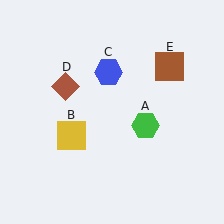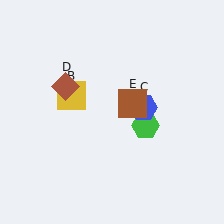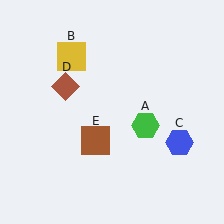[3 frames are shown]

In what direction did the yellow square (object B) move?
The yellow square (object B) moved up.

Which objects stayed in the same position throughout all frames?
Green hexagon (object A) and brown diamond (object D) remained stationary.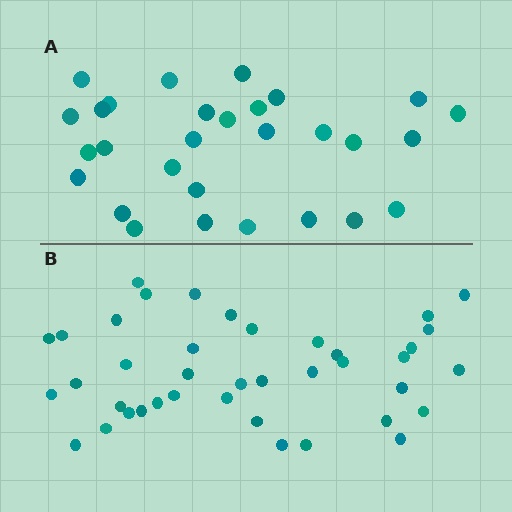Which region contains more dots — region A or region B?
Region B (the bottom region) has more dots.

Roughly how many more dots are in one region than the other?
Region B has roughly 12 or so more dots than region A.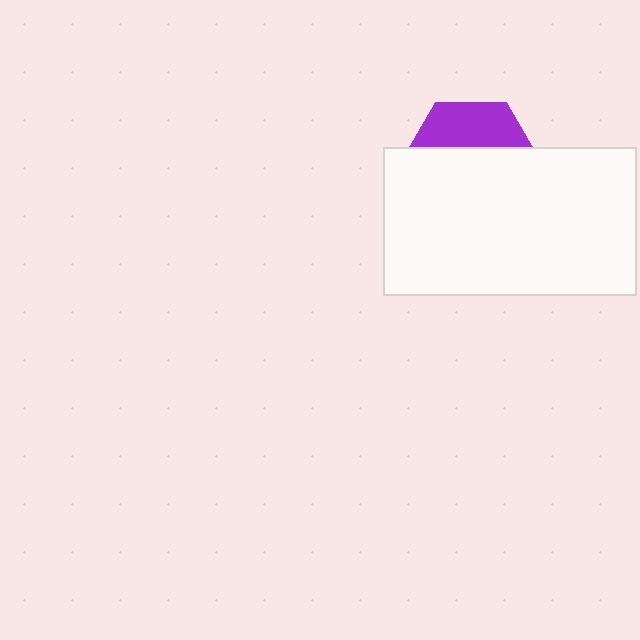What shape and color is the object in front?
The object in front is a white rectangle.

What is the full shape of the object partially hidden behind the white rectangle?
The partially hidden object is a purple hexagon.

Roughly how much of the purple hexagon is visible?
A small part of it is visible (roughly 33%).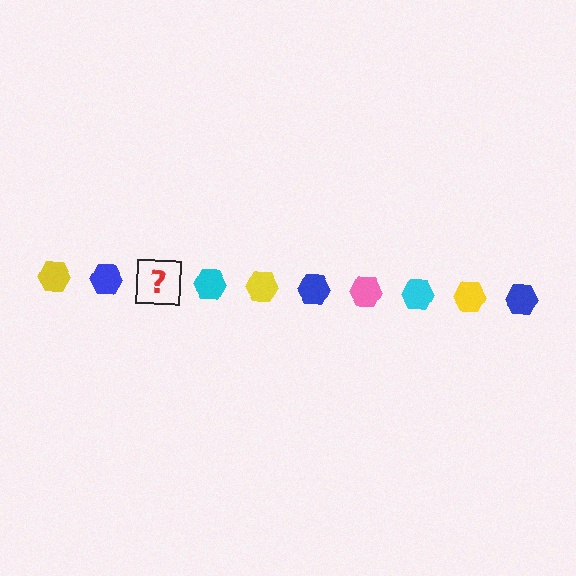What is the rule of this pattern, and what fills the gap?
The rule is that the pattern cycles through yellow, blue, pink, cyan hexagons. The gap should be filled with a pink hexagon.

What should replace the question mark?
The question mark should be replaced with a pink hexagon.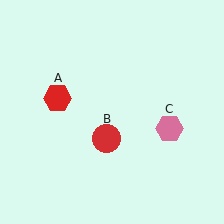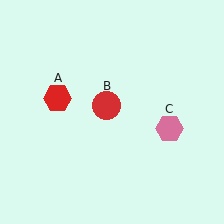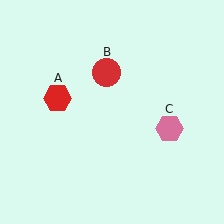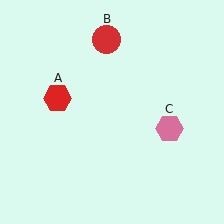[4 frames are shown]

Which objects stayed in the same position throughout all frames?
Red hexagon (object A) and pink hexagon (object C) remained stationary.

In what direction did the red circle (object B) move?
The red circle (object B) moved up.